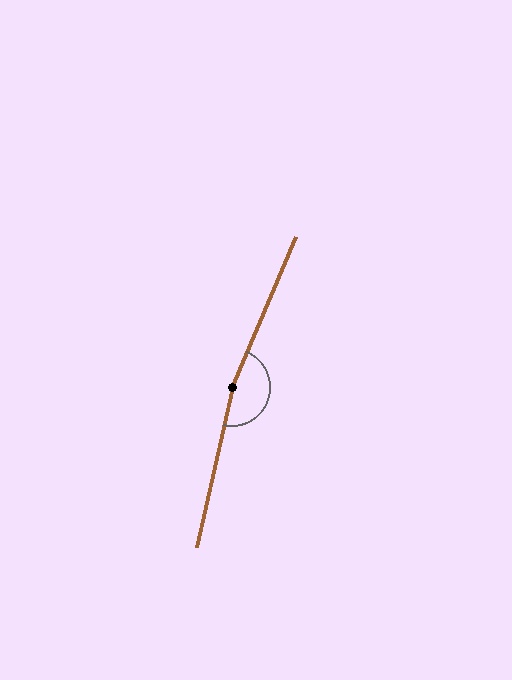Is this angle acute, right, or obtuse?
It is obtuse.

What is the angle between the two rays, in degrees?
Approximately 170 degrees.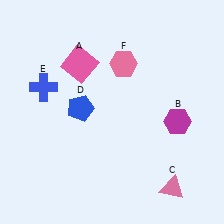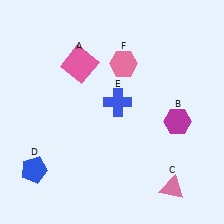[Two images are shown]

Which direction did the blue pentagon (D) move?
The blue pentagon (D) moved down.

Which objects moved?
The objects that moved are: the blue pentagon (D), the blue cross (E).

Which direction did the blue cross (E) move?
The blue cross (E) moved right.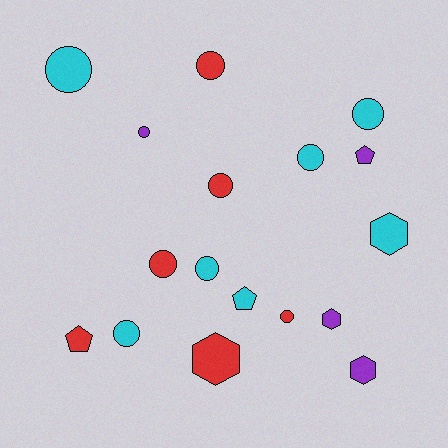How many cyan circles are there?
There are 5 cyan circles.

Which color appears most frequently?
Cyan, with 7 objects.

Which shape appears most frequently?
Circle, with 10 objects.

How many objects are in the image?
There are 17 objects.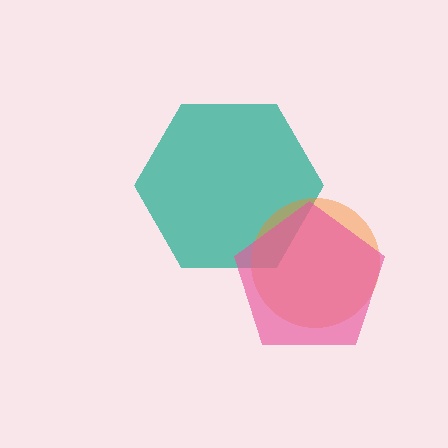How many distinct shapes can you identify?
There are 3 distinct shapes: a teal hexagon, an orange circle, a pink pentagon.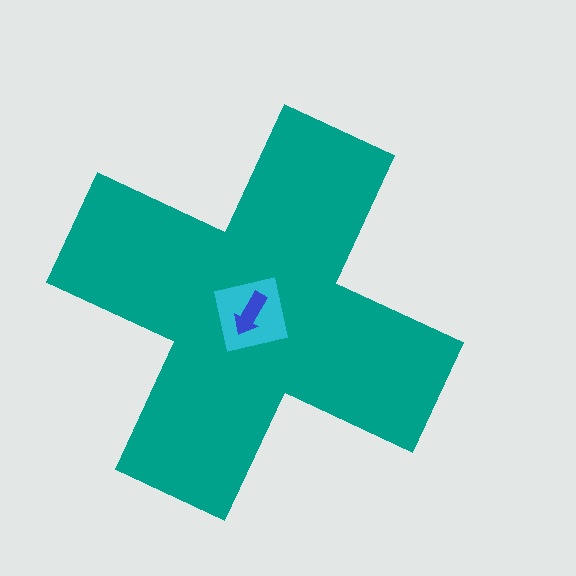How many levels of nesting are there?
3.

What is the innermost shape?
The blue arrow.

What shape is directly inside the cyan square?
The blue arrow.